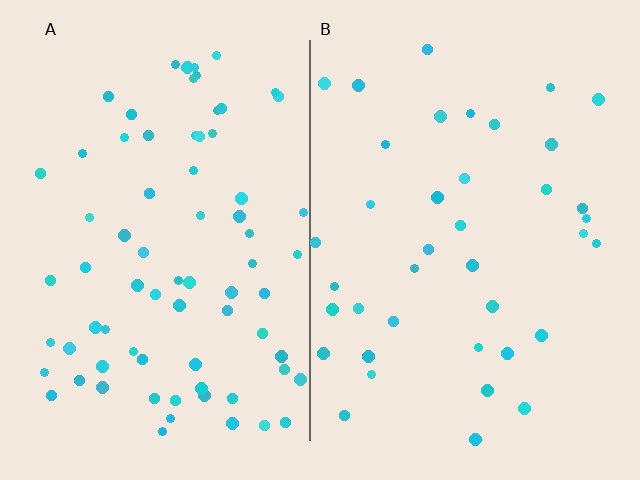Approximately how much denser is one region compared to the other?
Approximately 1.9× — region A over region B.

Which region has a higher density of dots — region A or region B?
A (the left).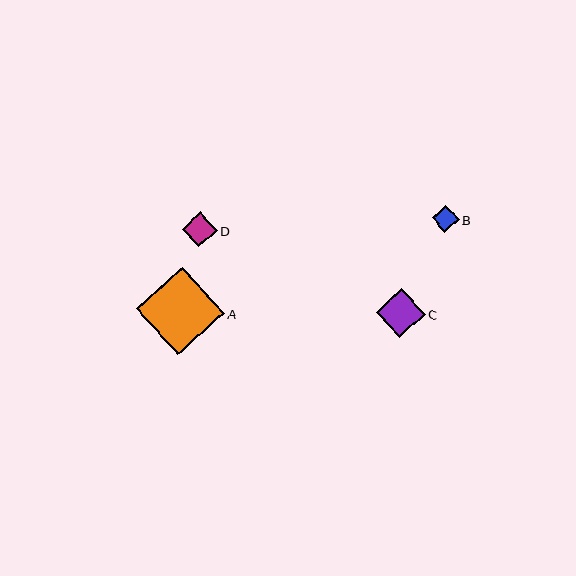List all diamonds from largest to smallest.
From largest to smallest: A, C, D, B.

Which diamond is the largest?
Diamond A is the largest with a size of approximately 88 pixels.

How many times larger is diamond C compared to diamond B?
Diamond C is approximately 1.8 times the size of diamond B.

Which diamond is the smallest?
Diamond B is the smallest with a size of approximately 27 pixels.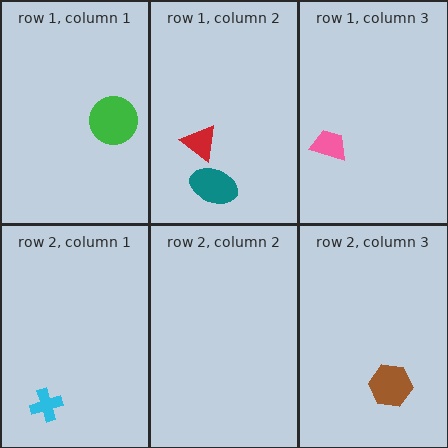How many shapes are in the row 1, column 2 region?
2.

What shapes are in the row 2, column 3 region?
The brown hexagon.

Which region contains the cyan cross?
The row 2, column 1 region.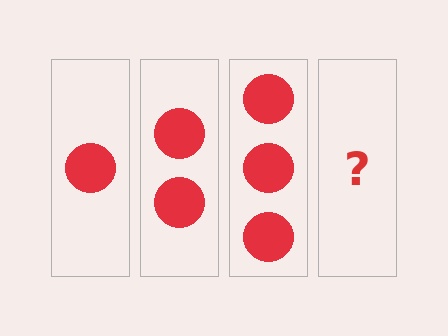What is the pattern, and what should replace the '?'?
The pattern is that each step adds one more circle. The '?' should be 4 circles.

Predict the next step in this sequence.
The next step is 4 circles.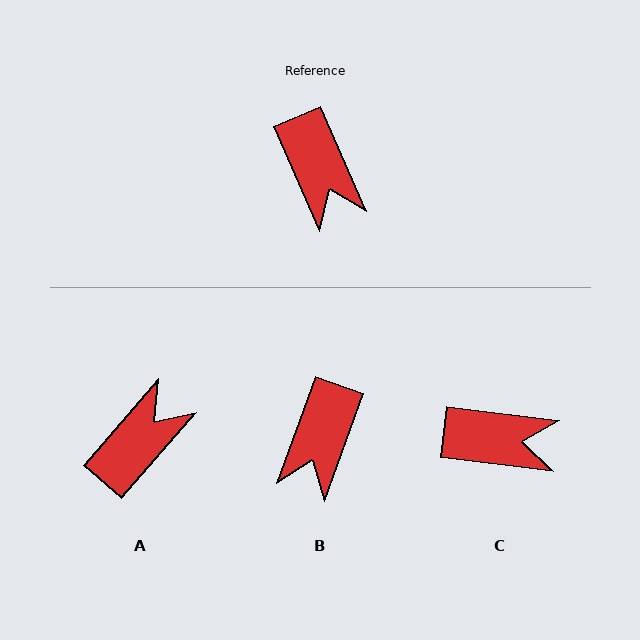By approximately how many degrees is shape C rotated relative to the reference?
Approximately 60 degrees counter-clockwise.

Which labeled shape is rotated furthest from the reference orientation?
A, about 116 degrees away.